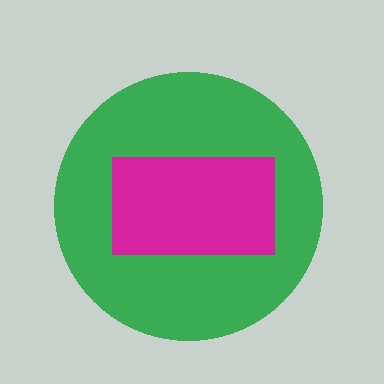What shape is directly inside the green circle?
The magenta rectangle.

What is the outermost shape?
The green circle.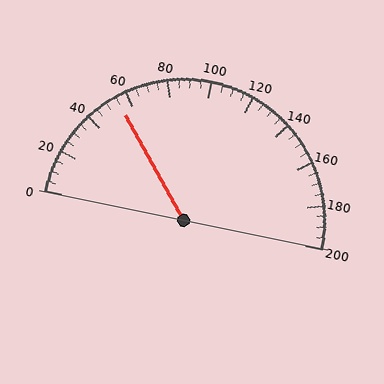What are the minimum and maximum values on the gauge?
The gauge ranges from 0 to 200.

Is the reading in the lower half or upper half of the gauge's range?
The reading is in the lower half of the range (0 to 200).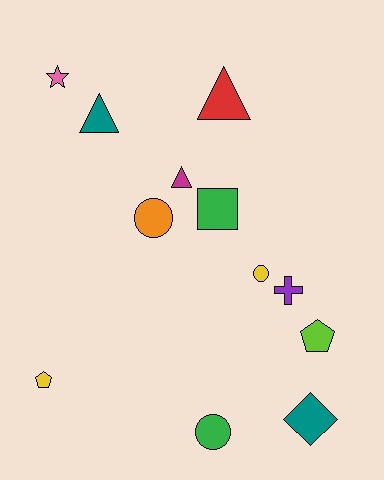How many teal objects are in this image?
There are 2 teal objects.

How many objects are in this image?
There are 12 objects.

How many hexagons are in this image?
There are no hexagons.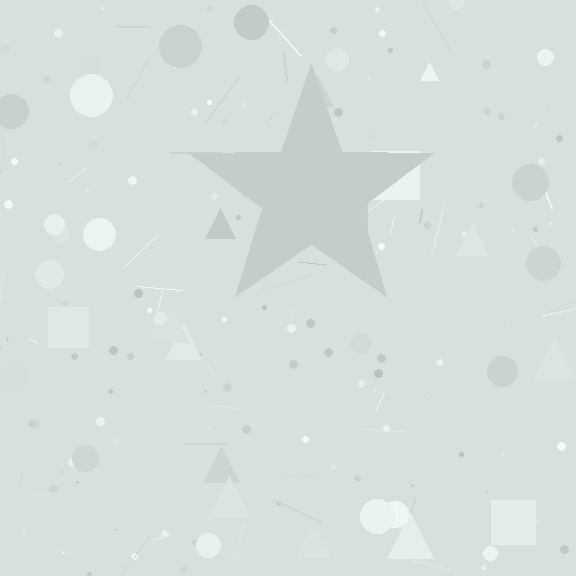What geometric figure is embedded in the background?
A star is embedded in the background.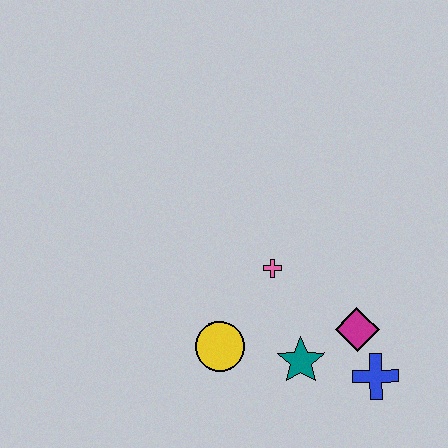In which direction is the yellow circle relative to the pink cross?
The yellow circle is below the pink cross.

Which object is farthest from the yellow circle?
The blue cross is farthest from the yellow circle.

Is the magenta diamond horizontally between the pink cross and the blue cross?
Yes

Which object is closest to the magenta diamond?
The blue cross is closest to the magenta diamond.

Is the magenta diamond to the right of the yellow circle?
Yes